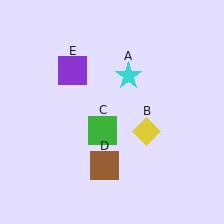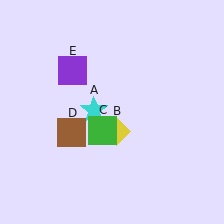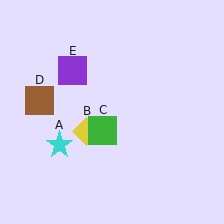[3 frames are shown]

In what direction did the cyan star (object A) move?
The cyan star (object A) moved down and to the left.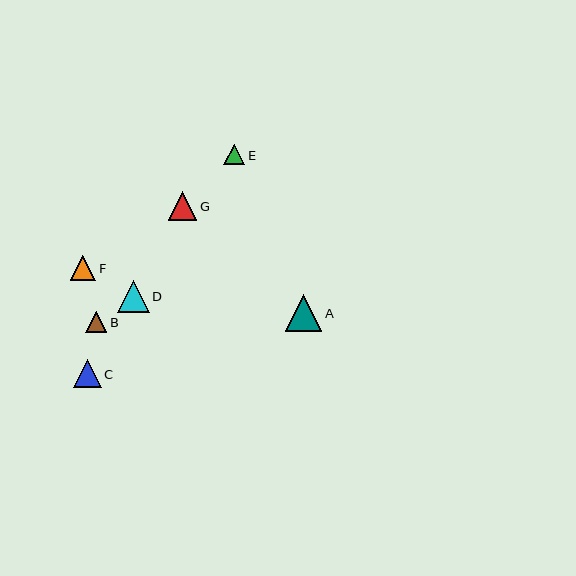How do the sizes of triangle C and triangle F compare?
Triangle C and triangle F are approximately the same size.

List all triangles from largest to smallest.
From largest to smallest: A, D, G, C, F, B, E.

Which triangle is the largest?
Triangle A is the largest with a size of approximately 36 pixels.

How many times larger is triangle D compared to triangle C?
Triangle D is approximately 1.1 times the size of triangle C.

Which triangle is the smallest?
Triangle E is the smallest with a size of approximately 21 pixels.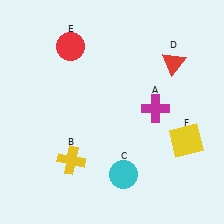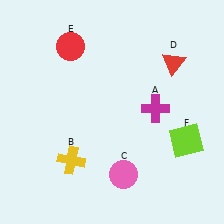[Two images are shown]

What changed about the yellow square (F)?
In Image 1, F is yellow. In Image 2, it changed to lime.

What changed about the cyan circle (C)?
In Image 1, C is cyan. In Image 2, it changed to pink.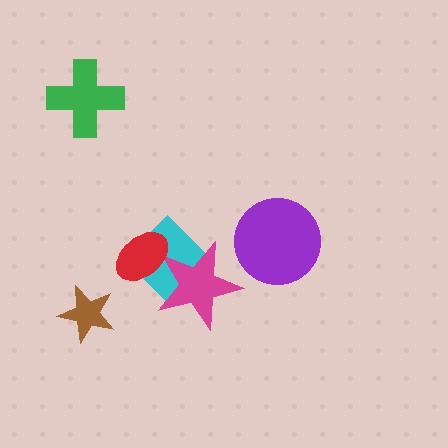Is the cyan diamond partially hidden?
Yes, it is partially covered by another shape.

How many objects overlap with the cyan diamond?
2 objects overlap with the cyan diamond.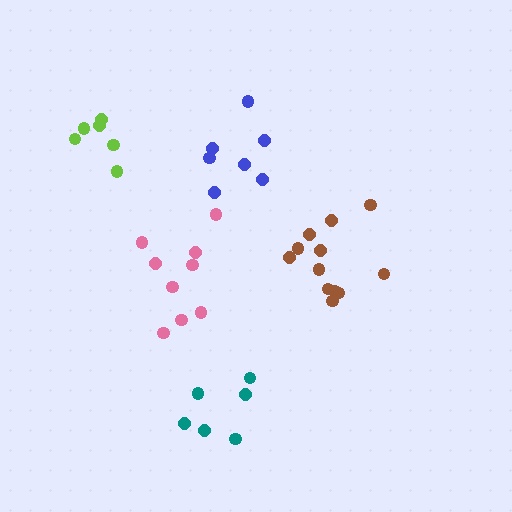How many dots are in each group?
Group 1: 6 dots, Group 2: 9 dots, Group 3: 7 dots, Group 4: 12 dots, Group 5: 6 dots (40 total).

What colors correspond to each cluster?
The clusters are colored: teal, pink, blue, brown, lime.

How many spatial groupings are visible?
There are 5 spatial groupings.